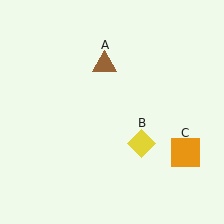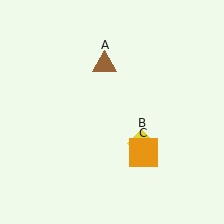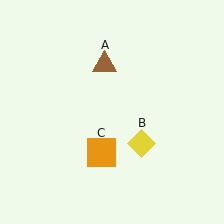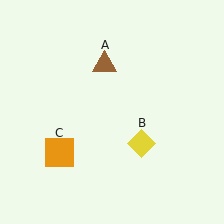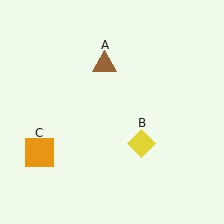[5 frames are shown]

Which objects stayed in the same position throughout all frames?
Brown triangle (object A) and yellow diamond (object B) remained stationary.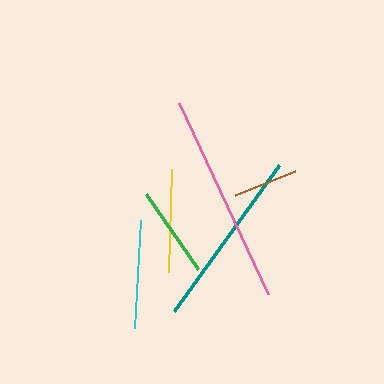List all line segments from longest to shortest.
From longest to shortest: pink, teal, cyan, yellow, green, brown.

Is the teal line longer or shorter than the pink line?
The pink line is longer than the teal line.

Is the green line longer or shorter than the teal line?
The teal line is longer than the green line.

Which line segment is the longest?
The pink line is the longest at approximately 210 pixels.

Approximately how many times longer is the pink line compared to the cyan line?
The pink line is approximately 1.9 times the length of the cyan line.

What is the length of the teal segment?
The teal segment is approximately 181 pixels long.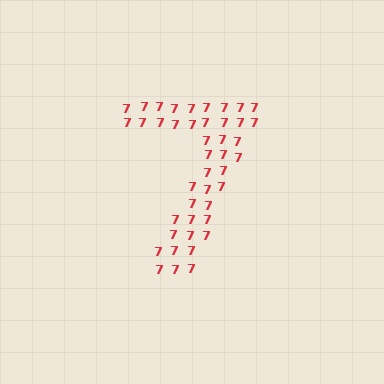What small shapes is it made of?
It is made of small digit 7's.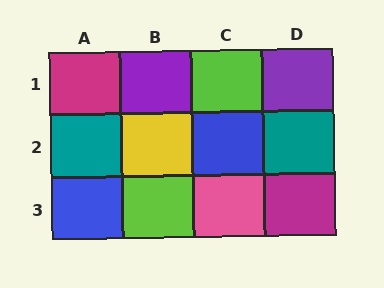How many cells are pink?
1 cell is pink.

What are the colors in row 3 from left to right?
Blue, lime, pink, magenta.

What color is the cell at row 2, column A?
Teal.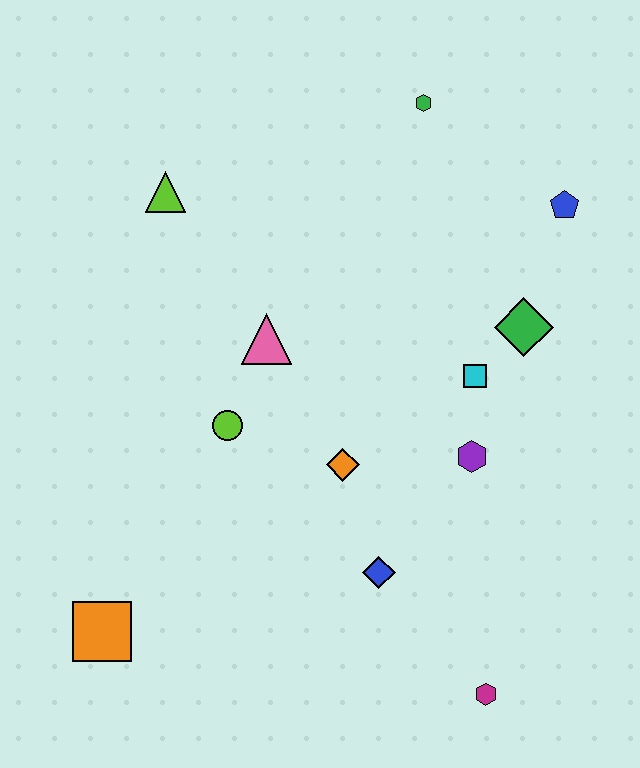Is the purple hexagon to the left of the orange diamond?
No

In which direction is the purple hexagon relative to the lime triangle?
The purple hexagon is to the right of the lime triangle.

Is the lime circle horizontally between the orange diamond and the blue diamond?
No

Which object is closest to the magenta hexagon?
The blue diamond is closest to the magenta hexagon.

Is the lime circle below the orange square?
No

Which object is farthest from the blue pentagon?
The orange square is farthest from the blue pentagon.